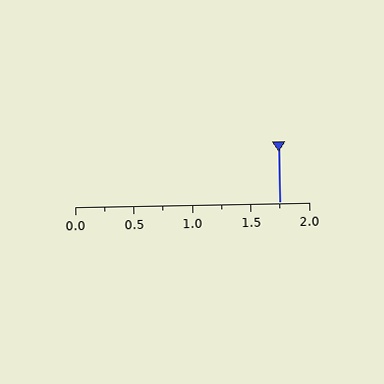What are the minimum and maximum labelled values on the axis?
The axis runs from 0.0 to 2.0.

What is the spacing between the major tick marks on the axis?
The major ticks are spaced 0.5 apart.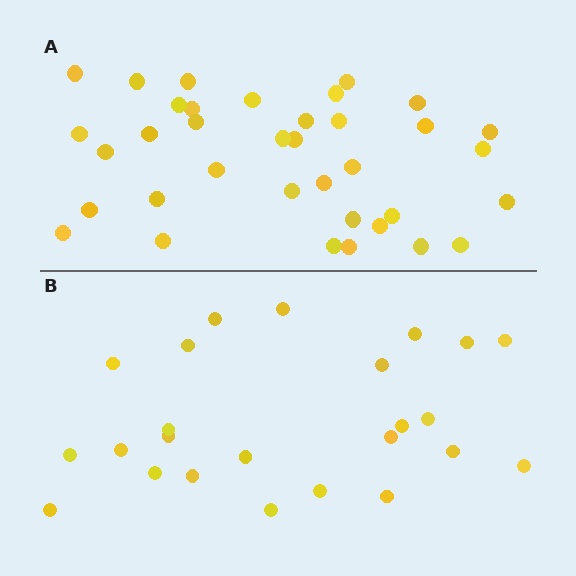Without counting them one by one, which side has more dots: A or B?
Region A (the top region) has more dots.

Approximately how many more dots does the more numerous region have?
Region A has roughly 12 or so more dots than region B.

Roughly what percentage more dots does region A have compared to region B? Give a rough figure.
About 50% more.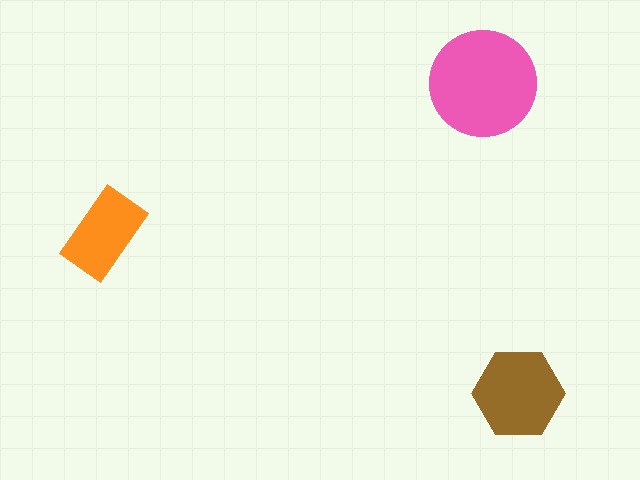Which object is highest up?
The pink circle is topmost.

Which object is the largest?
The pink circle.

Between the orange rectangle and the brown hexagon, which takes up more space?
The brown hexagon.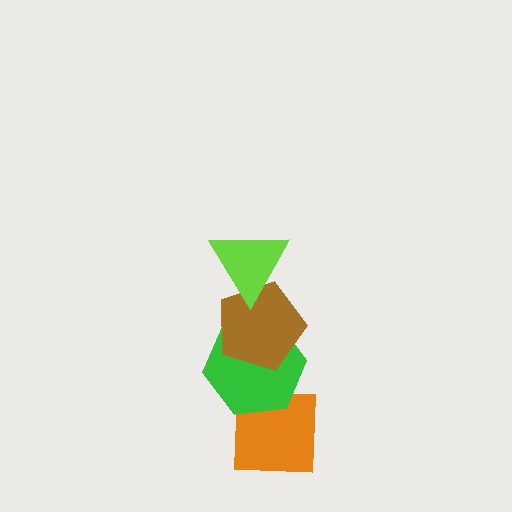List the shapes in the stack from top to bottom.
From top to bottom: the lime triangle, the brown pentagon, the green hexagon, the orange square.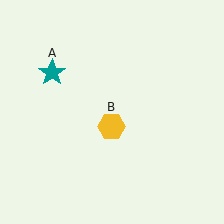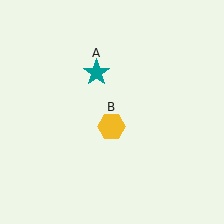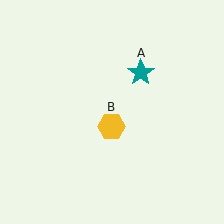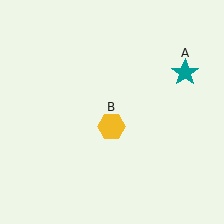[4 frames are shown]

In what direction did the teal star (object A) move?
The teal star (object A) moved right.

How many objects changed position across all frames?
1 object changed position: teal star (object A).